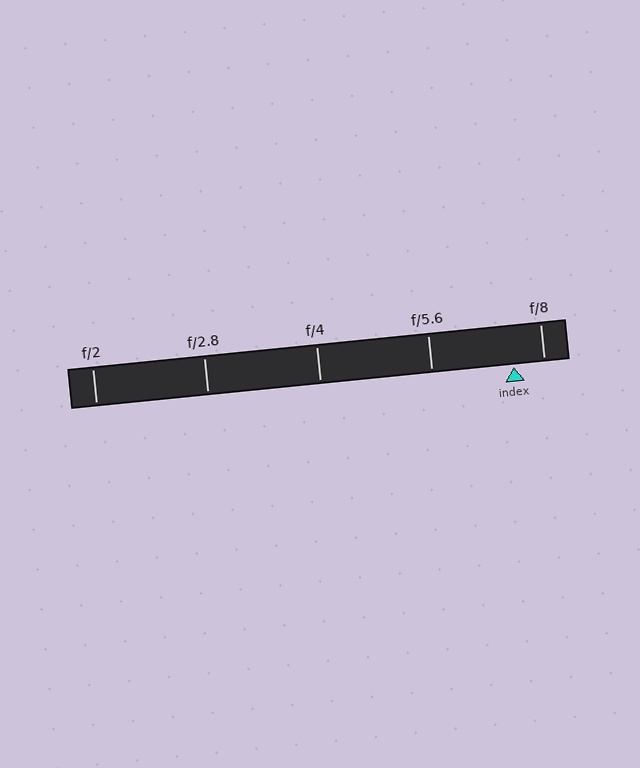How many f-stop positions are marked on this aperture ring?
There are 5 f-stop positions marked.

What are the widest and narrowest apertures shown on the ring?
The widest aperture shown is f/2 and the narrowest is f/8.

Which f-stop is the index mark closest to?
The index mark is closest to f/8.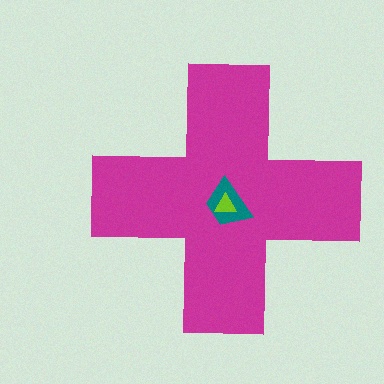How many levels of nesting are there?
3.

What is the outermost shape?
The magenta cross.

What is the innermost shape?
The lime triangle.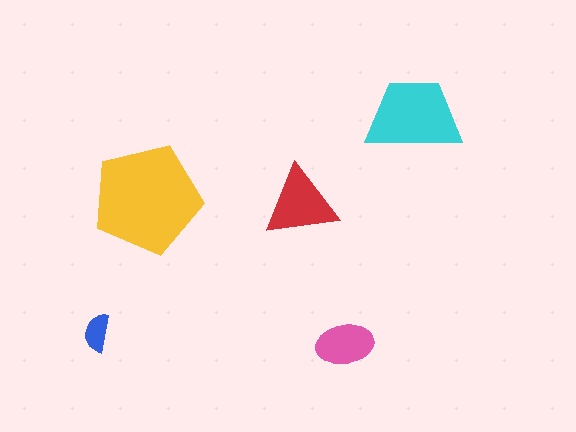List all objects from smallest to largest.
The blue semicircle, the pink ellipse, the red triangle, the cyan trapezoid, the yellow pentagon.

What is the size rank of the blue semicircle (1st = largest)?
5th.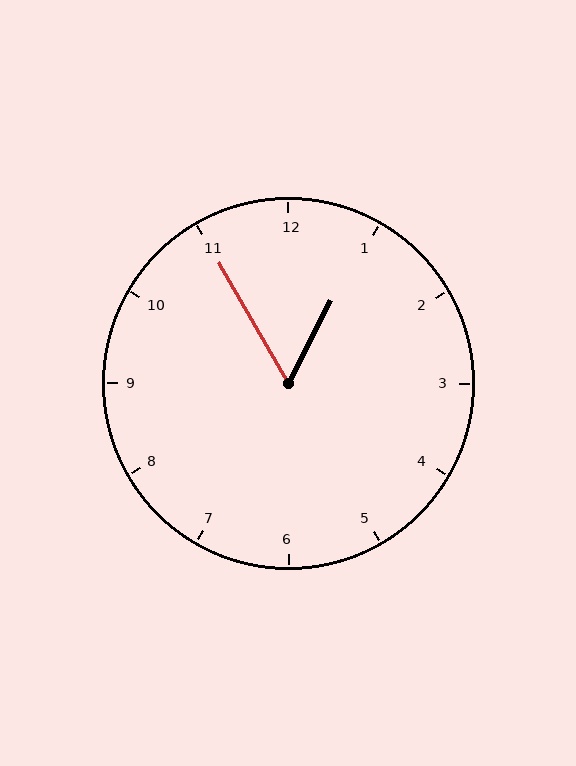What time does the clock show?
12:55.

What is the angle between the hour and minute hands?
Approximately 58 degrees.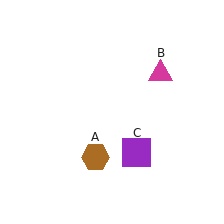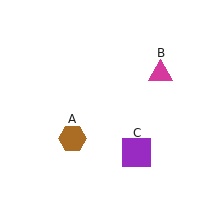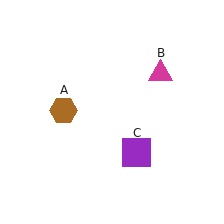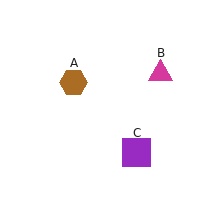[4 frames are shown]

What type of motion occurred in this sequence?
The brown hexagon (object A) rotated clockwise around the center of the scene.